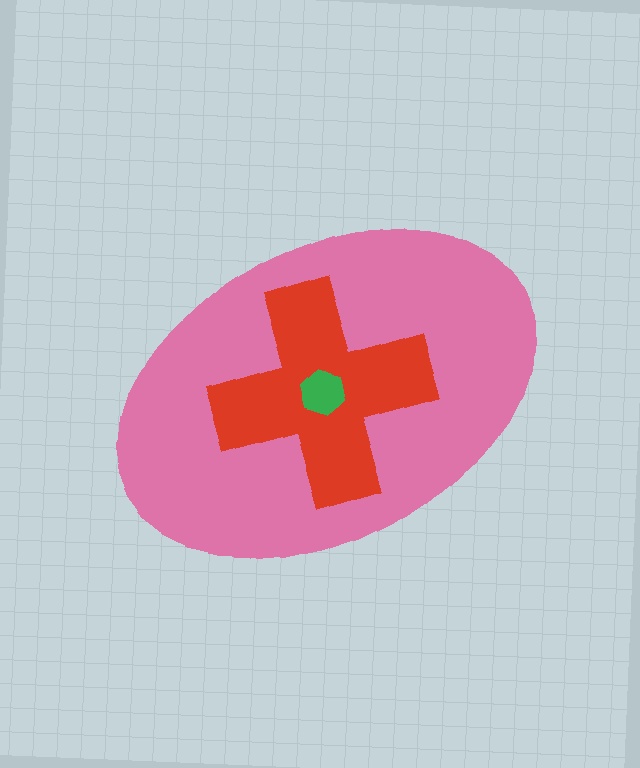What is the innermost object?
The green hexagon.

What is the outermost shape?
The pink ellipse.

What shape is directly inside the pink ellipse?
The red cross.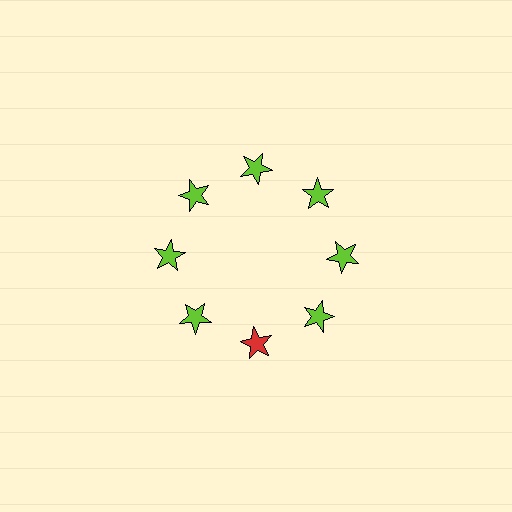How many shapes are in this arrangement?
There are 8 shapes arranged in a ring pattern.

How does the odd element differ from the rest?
It has a different color: red instead of lime.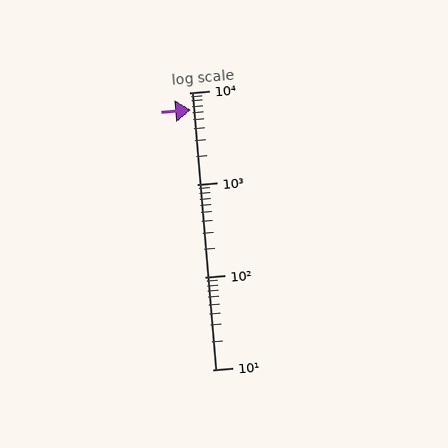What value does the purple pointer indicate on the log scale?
The pointer indicates approximately 6500.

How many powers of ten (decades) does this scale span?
The scale spans 3 decades, from 10 to 10000.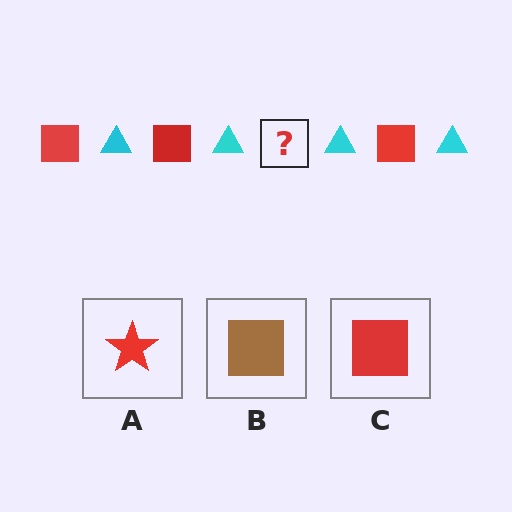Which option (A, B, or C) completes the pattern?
C.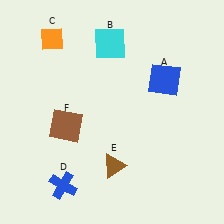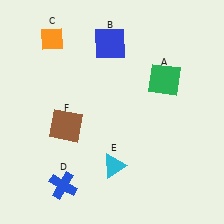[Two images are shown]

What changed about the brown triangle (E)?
In Image 1, E is brown. In Image 2, it changed to cyan.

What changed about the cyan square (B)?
In Image 1, B is cyan. In Image 2, it changed to blue.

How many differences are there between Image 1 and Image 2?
There are 3 differences between the two images.